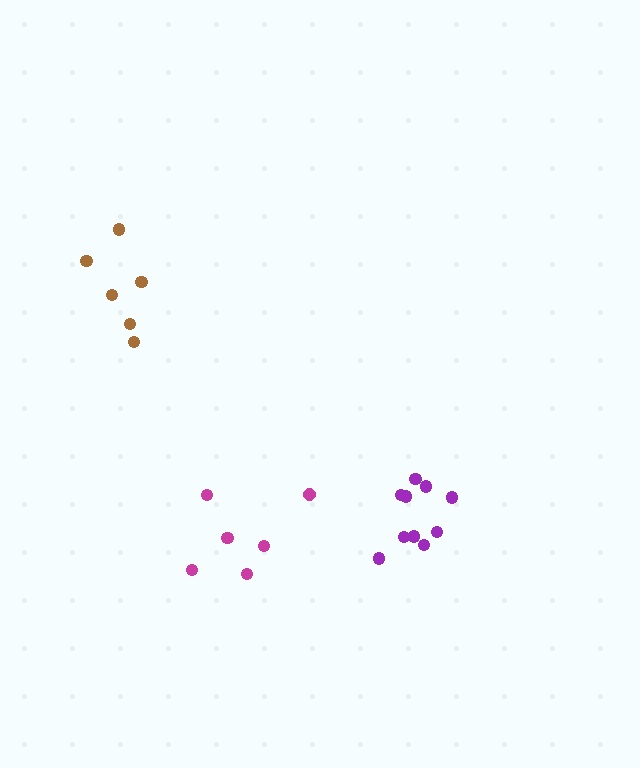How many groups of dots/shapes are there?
There are 3 groups.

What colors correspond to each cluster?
The clusters are colored: brown, magenta, purple.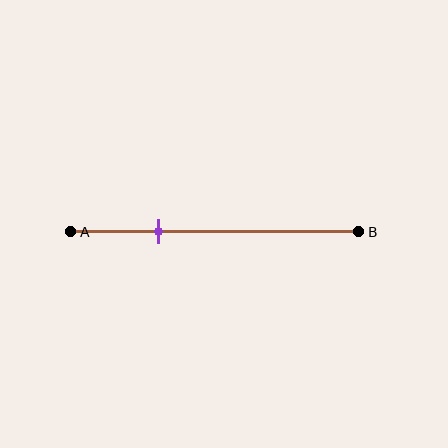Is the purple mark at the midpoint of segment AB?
No, the mark is at about 30% from A, not at the 50% midpoint.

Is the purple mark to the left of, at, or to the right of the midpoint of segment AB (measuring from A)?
The purple mark is to the left of the midpoint of segment AB.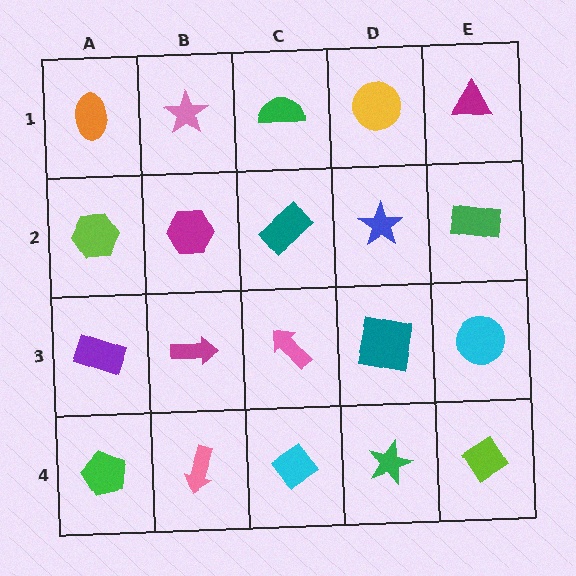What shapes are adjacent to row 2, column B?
A pink star (row 1, column B), a magenta arrow (row 3, column B), a lime hexagon (row 2, column A), a teal rectangle (row 2, column C).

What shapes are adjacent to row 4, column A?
A purple rectangle (row 3, column A), a pink arrow (row 4, column B).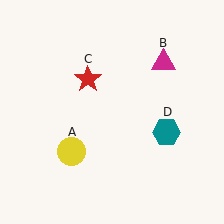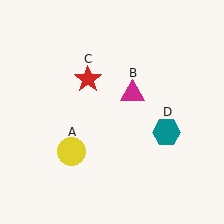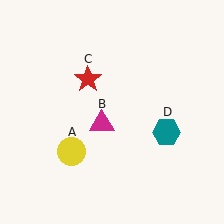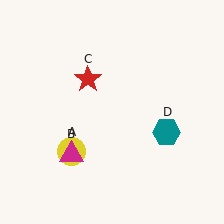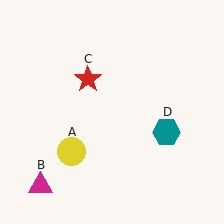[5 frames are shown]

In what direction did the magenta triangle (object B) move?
The magenta triangle (object B) moved down and to the left.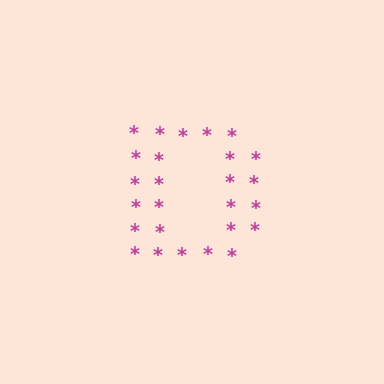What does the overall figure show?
The overall figure shows the letter D.